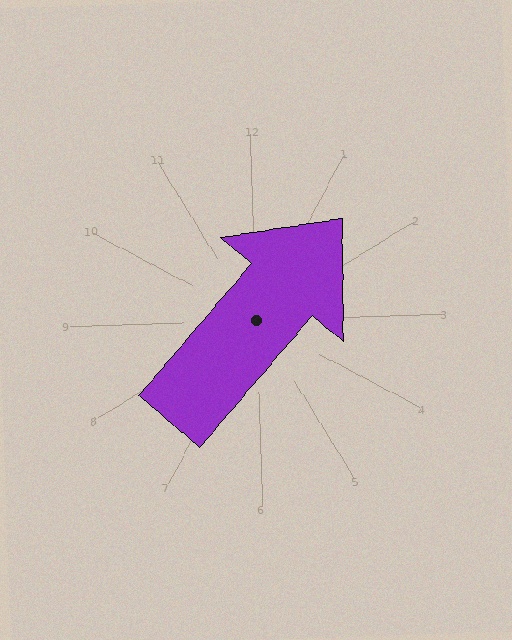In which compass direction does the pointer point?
Northeast.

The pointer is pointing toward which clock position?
Roughly 1 o'clock.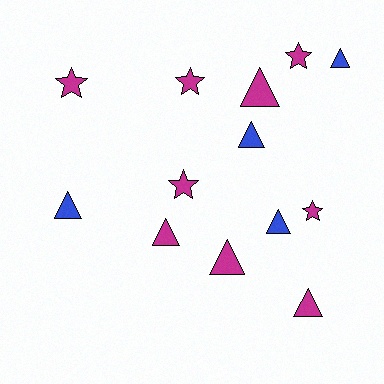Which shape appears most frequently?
Triangle, with 8 objects.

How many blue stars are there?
There are no blue stars.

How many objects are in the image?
There are 13 objects.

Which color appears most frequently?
Magenta, with 9 objects.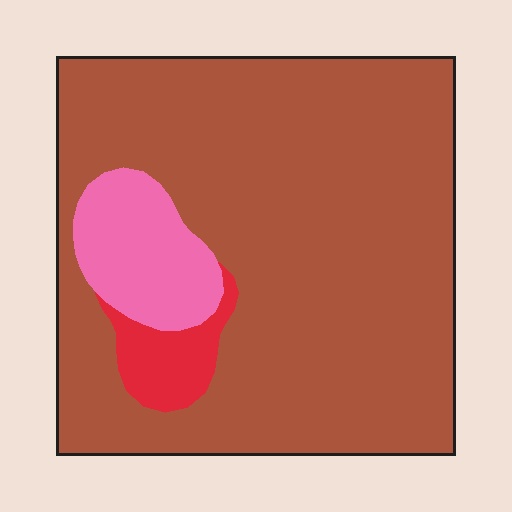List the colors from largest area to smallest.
From largest to smallest: brown, pink, red.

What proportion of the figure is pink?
Pink covers around 10% of the figure.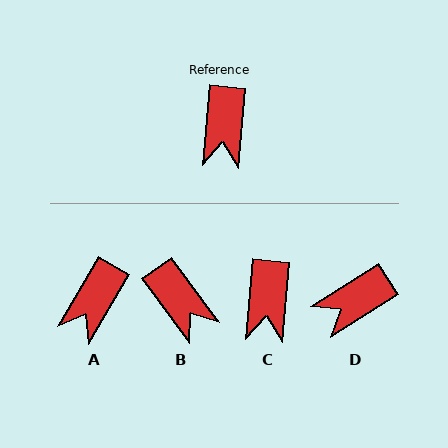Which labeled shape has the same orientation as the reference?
C.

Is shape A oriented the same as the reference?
No, it is off by about 25 degrees.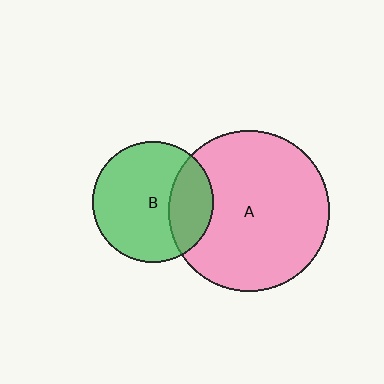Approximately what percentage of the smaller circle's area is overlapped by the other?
Approximately 25%.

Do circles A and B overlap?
Yes.